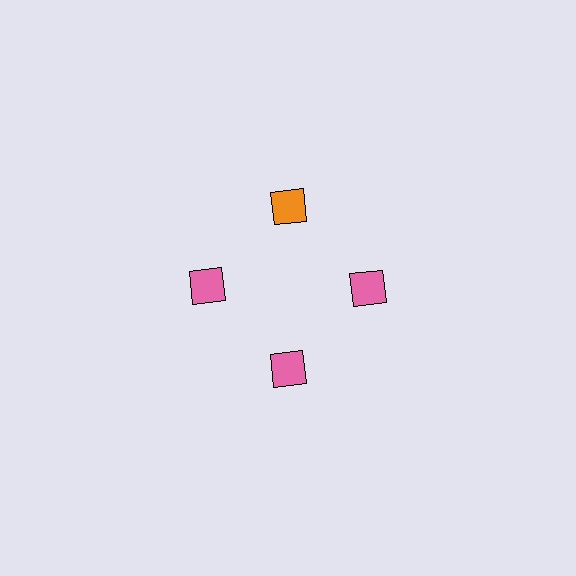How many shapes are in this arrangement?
There are 4 shapes arranged in a ring pattern.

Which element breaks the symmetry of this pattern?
The orange diamond at roughly the 12 o'clock position breaks the symmetry. All other shapes are pink diamonds.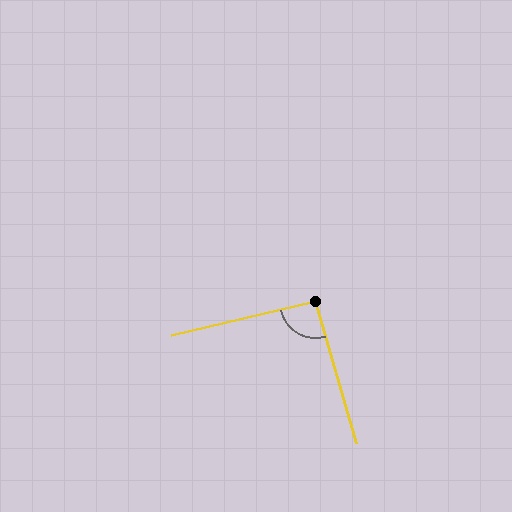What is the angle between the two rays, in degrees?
Approximately 93 degrees.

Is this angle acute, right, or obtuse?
It is approximately a right angle.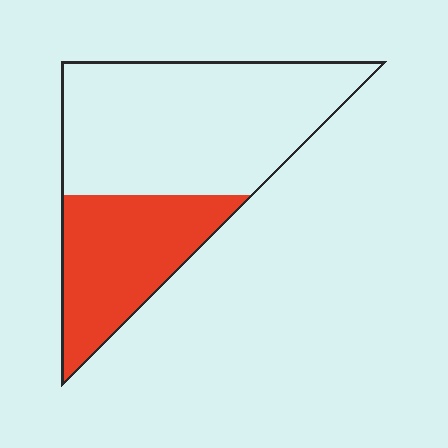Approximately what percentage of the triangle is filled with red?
Approximately 35%.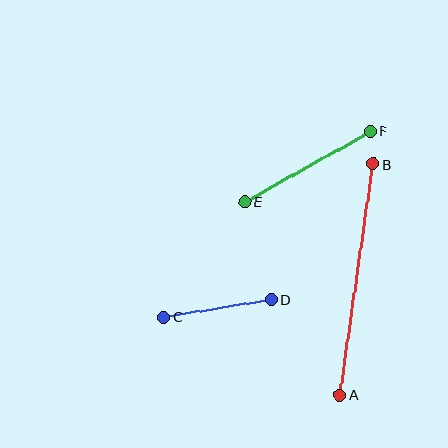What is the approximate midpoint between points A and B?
The midpoint is at approximately (357, 279) pixels.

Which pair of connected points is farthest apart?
Points A and B are farthest apart.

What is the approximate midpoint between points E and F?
The midpoint is at approximately (307, 167) pixels.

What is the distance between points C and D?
The distance is approximately 109 pixels.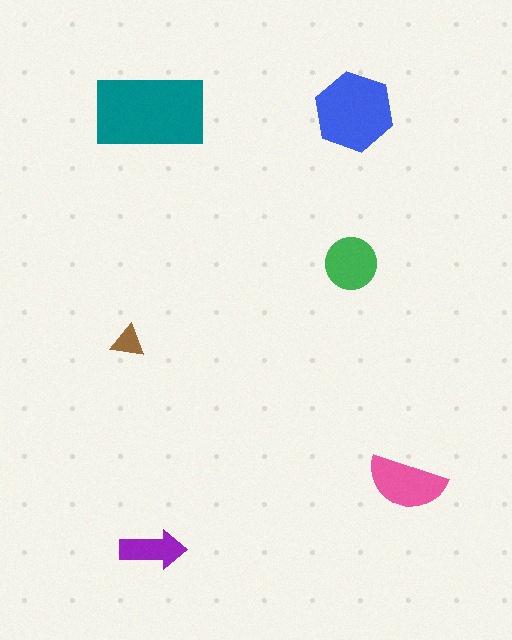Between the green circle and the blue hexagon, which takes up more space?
The blue hexagon.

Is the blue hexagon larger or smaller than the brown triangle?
Larger.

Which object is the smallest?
The brown triangle.